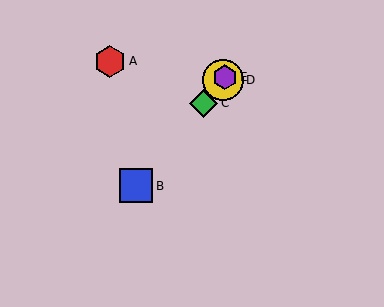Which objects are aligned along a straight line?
Objects B, C, D, E are aligned along a straight line.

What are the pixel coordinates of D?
Object D is at (223, 80).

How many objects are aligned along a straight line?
4 objects (B, C, D, E) are aligned along a straight line.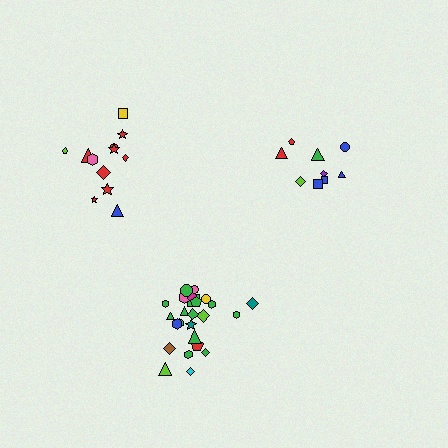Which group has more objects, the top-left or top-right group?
The top-left group.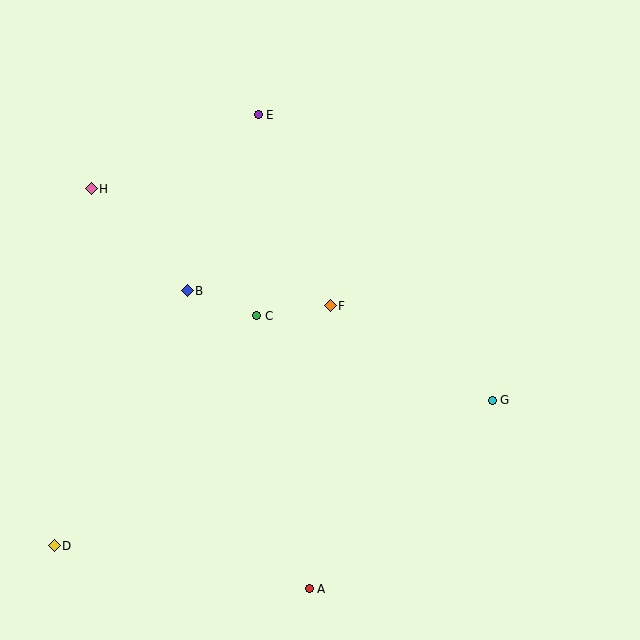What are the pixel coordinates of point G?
Point G is at (492, 400).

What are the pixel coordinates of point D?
Point D is at (54, 546).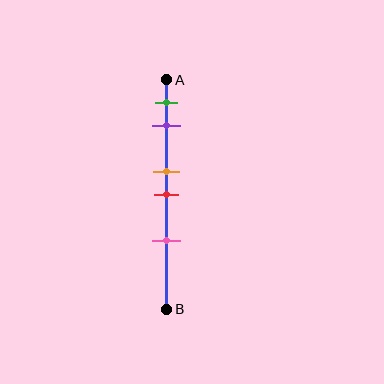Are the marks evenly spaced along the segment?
No, the marks are not evenly spaced.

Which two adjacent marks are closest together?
The orange and red marks are the closest adjacent pair.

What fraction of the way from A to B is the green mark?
The green mark is approximately 10% (0.1) of the way from A to B.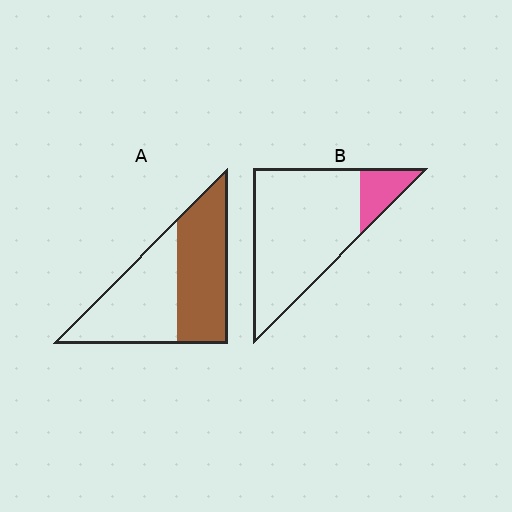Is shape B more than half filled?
No.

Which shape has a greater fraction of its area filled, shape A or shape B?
Shape A.